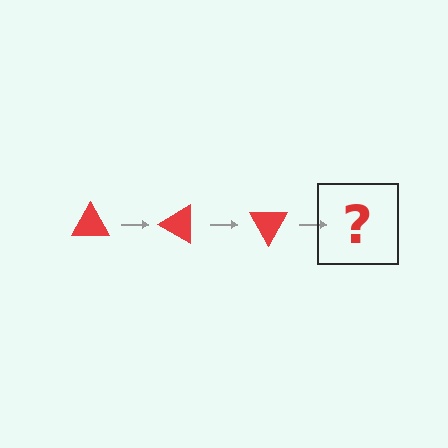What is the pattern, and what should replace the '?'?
The pattern is that the triangle rotates 30 degrees each step. The '?' should be a red triangle rotated 90 degrees.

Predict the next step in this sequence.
The next step is a red triangle rotated 90 degrees.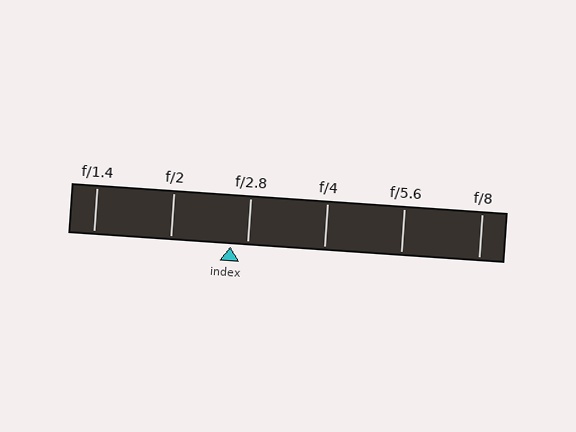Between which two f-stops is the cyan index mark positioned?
The index mark is between f/2 and f/2.8.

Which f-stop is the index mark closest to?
The index mark is closest to f/2.8.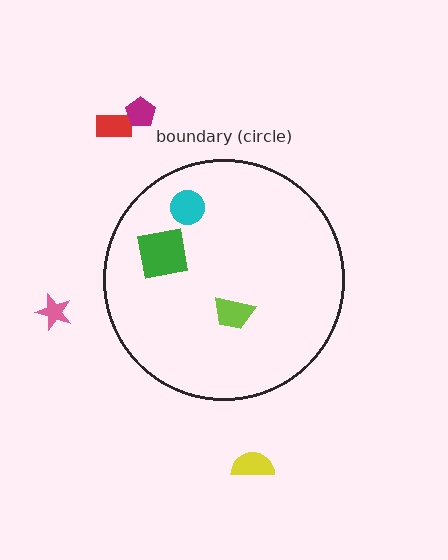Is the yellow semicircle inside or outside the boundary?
Outside.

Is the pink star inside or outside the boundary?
Outside.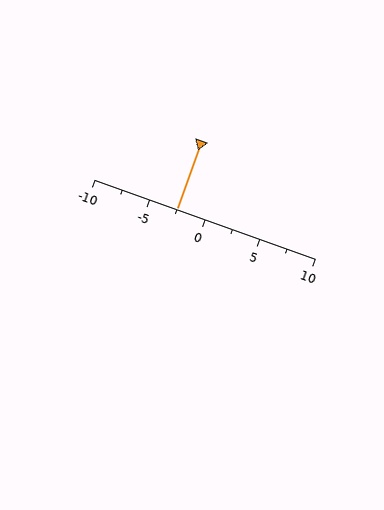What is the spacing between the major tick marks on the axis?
The major ticks are spaced 5 apart.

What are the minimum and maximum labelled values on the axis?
The axis runs from -10 to 10.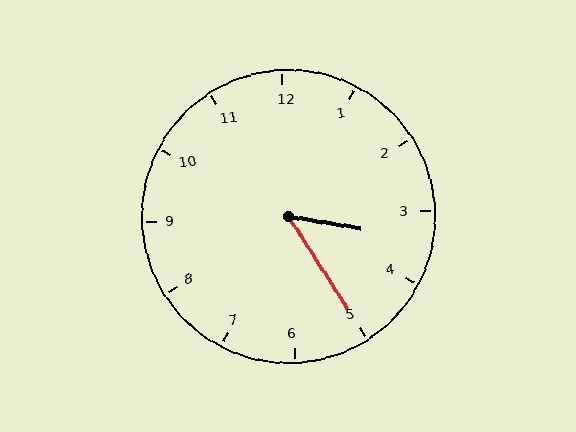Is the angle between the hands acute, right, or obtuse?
It is acute.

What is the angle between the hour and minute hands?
Approximately 48 degrees.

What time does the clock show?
3:25.